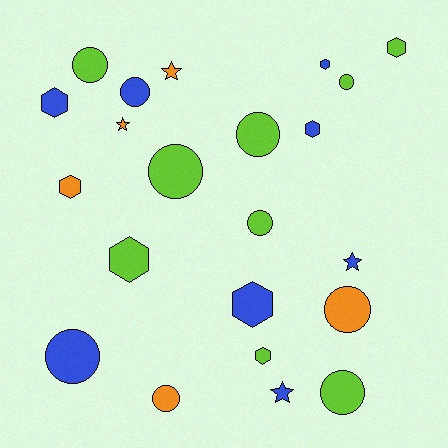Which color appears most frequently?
Lime, with 9 objects.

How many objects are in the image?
There are 22 objects.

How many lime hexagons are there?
There are 3 lime hexagons.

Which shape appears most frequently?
Circle, with 10 objects.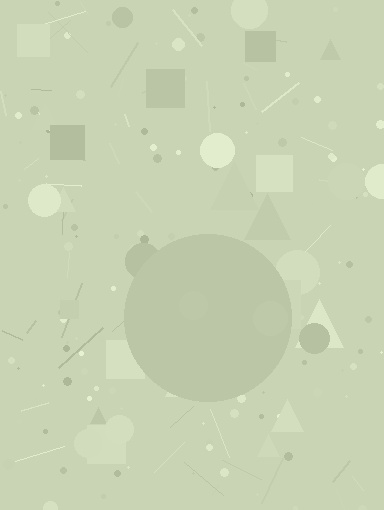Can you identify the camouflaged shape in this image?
The camouflaged shape is a circle.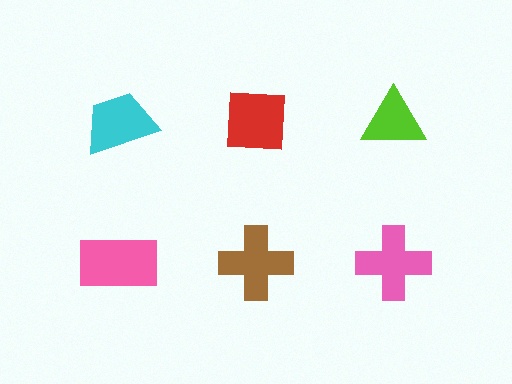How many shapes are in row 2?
3 shapes.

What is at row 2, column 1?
A pink rectangle.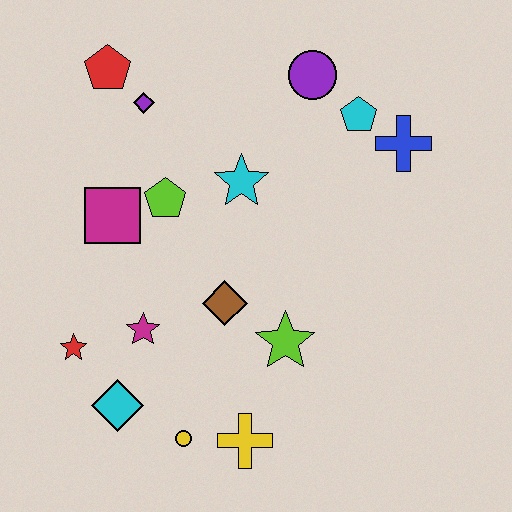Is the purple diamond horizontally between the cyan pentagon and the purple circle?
No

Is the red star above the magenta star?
No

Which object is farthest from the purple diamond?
The yellow cross is farthest from the purple diamond.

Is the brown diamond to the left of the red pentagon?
No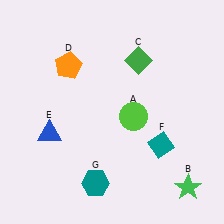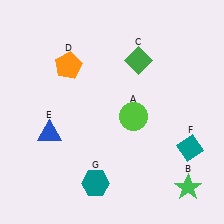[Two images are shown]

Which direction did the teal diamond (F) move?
The teal diamond (F) moved right.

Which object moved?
The teal diamond (F) moved right.